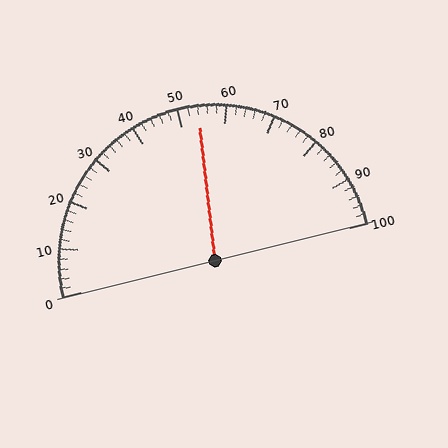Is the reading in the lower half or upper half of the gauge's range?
The reading is in the upper half of the range (0 to 100).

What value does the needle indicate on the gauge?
The needle indicates approximately 54.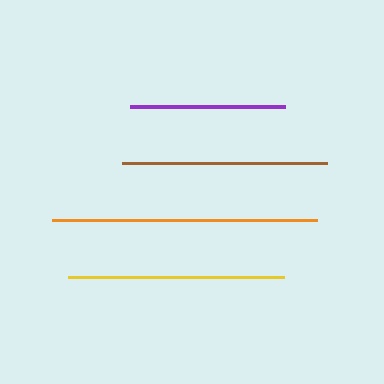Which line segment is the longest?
The orange line is the longest at approximately 265 pixels.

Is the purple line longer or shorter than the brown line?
The brown line is longer than the purple line.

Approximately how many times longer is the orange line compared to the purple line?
The orange line is approximately 1.7 times the length of the purple line.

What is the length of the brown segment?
The brown segment is approximately 205 pixels long.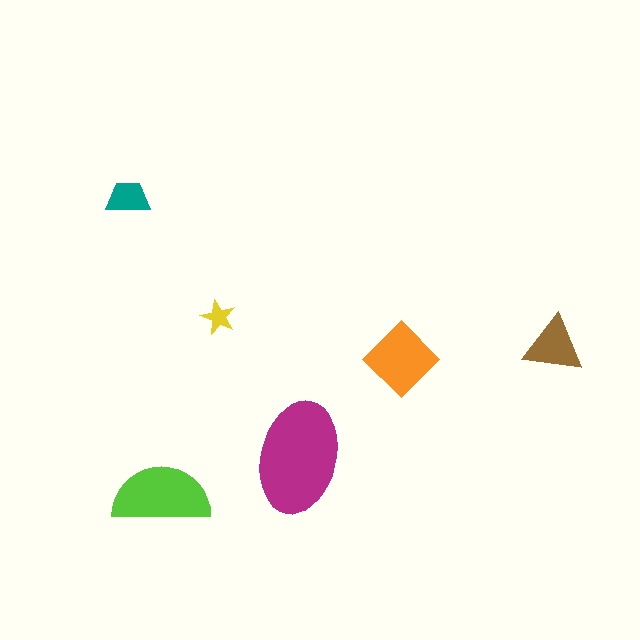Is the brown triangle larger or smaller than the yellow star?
Larger.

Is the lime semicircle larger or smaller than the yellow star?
Larger.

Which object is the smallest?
The yellow star.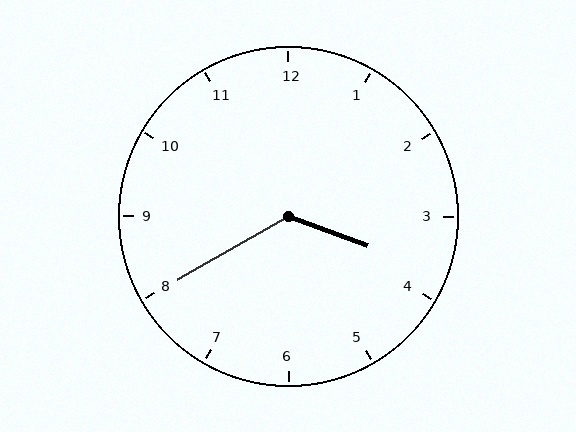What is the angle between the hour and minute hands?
Approximately 130 degrees.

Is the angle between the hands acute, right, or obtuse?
It is obtuse.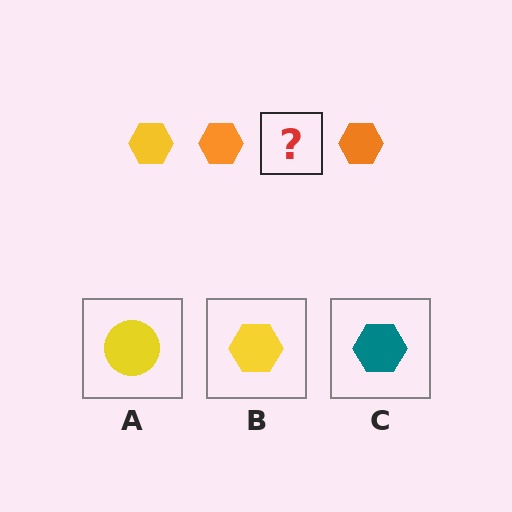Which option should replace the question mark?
Option B.